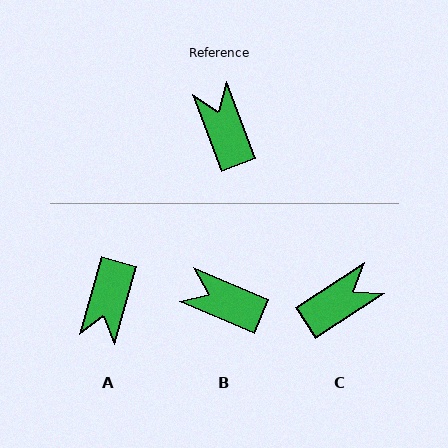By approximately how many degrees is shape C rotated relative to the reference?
Approximately 78 degrees clockwise.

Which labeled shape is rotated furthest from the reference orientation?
A, about 143 degrees away.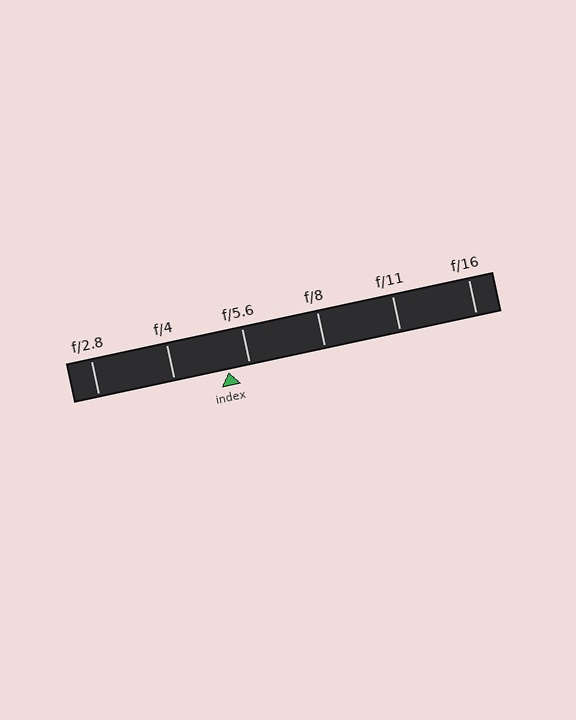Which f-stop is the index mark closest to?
The index mark is closest to f/5.6.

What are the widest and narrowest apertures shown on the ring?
The widest aperture shown is f/2.8 and the narrowest is f/16.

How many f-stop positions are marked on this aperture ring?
There are 6 f-stop positions marked.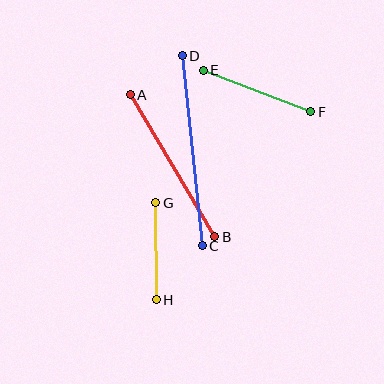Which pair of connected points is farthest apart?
Points C and D are farthest apart.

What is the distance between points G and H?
The distance is approximately 97 pixels.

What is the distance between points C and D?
The distance is approximately 191 pixels.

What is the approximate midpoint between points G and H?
The midpoint is at approximately (156, 251) pixels.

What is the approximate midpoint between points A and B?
The midpoint is at approximately (172, 166) pixels.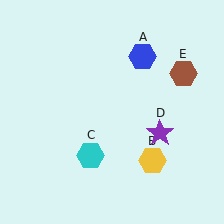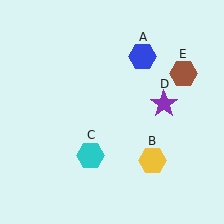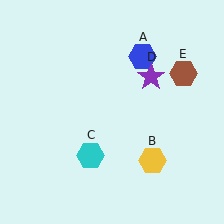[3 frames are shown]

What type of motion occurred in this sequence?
The purple star (object D) rotated counterclockwise around the center of the scene.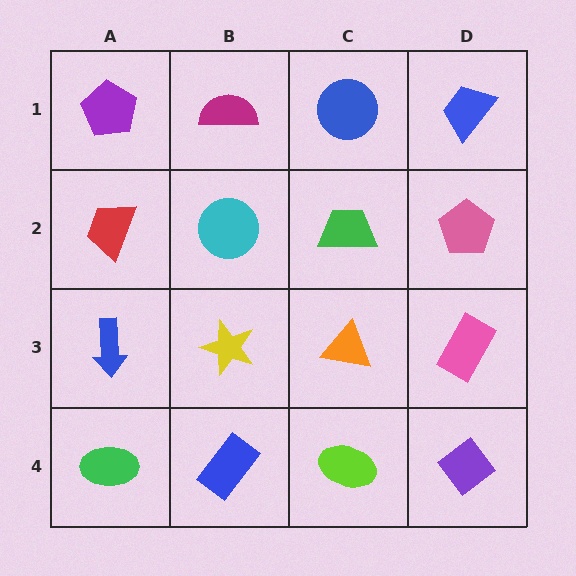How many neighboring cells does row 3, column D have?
3.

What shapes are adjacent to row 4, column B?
A yellow star (row 3, column B), a green ellipse (row 4, column A), a lime ellipse (row 4, column C).